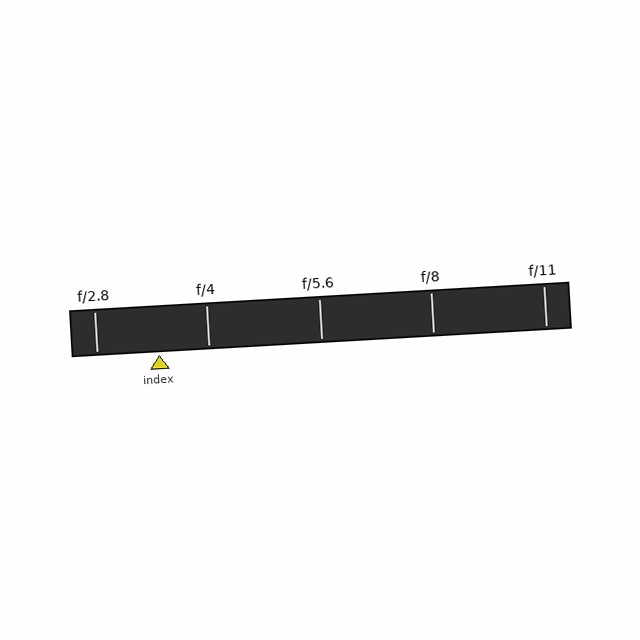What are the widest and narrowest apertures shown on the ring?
The widest aperture shown is f/2.8 and the narrowest is f/11.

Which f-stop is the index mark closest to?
The index mark is closest to f/4.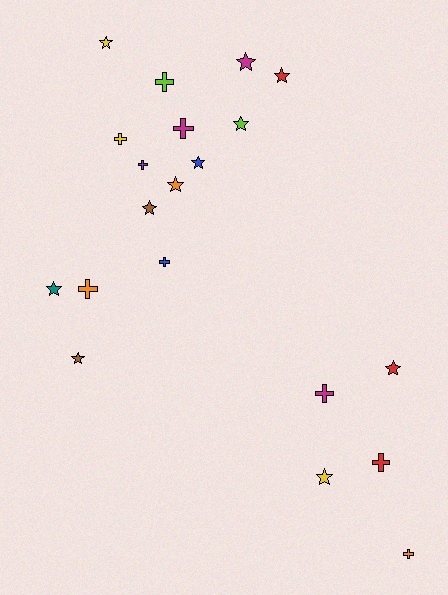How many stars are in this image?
There are 11 stars.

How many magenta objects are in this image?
There are 3 magenta objects.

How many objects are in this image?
There are 20 objects.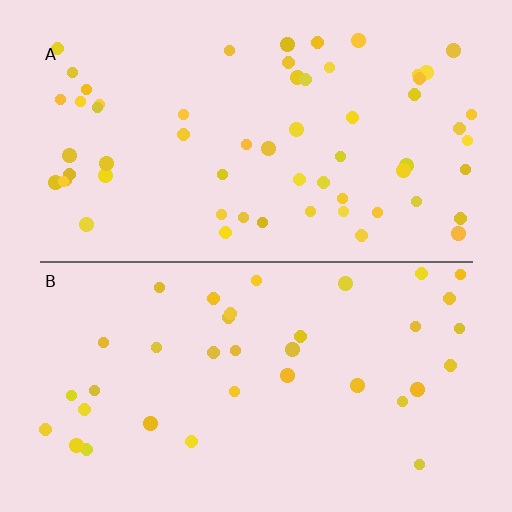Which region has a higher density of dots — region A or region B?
A (the top).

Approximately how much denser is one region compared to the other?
Approximately 1.7× — region A over region B.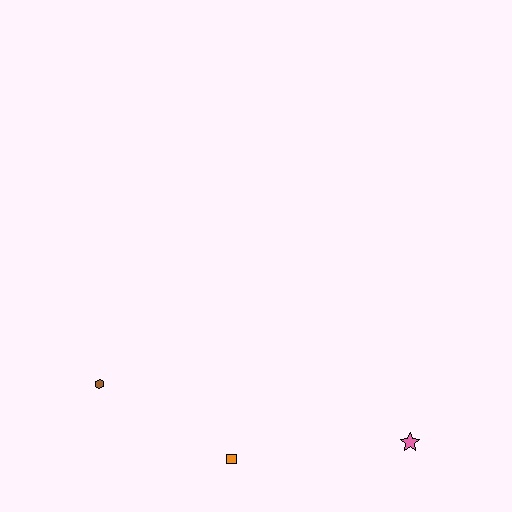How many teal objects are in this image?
There are no teal objects.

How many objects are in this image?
There are 3 objects.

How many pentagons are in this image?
There are no pentagons.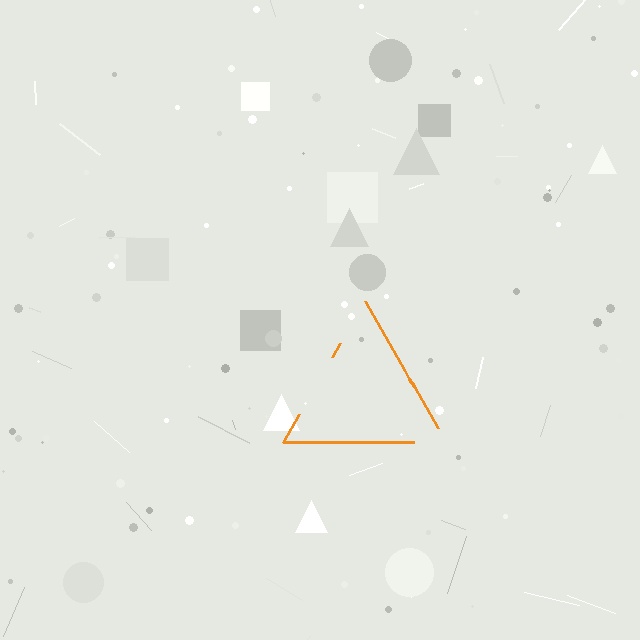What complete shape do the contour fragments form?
The contour fragments form a triangle.